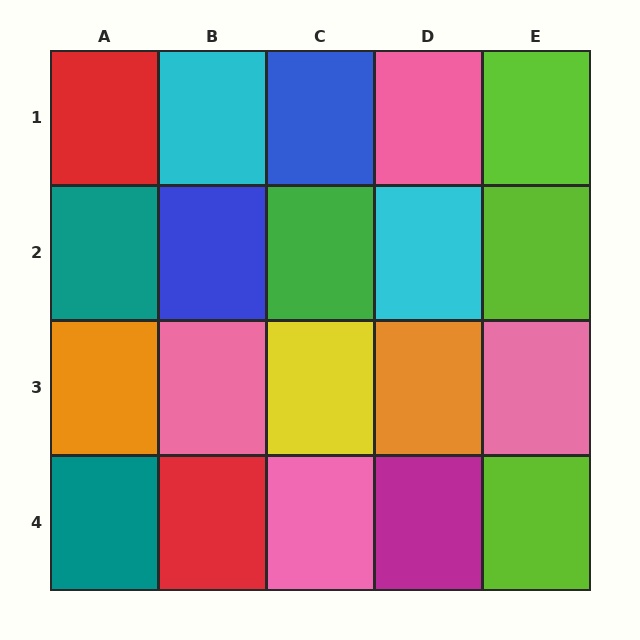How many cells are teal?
2 cells are teal.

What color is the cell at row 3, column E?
Pink.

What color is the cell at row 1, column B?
Cyan.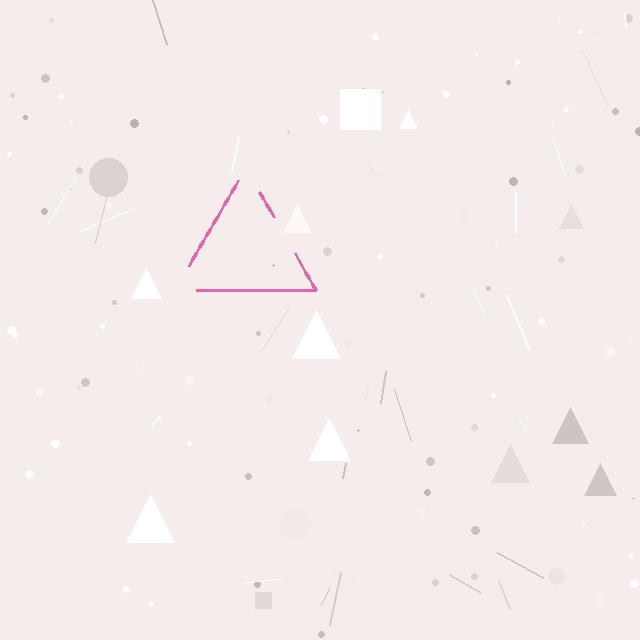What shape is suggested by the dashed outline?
The dashed outline suggests a triangle.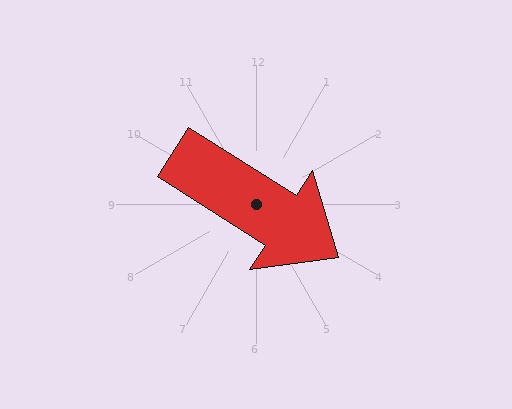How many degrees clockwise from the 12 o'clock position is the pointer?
Approximately 122 degrees.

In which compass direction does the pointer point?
Southeast.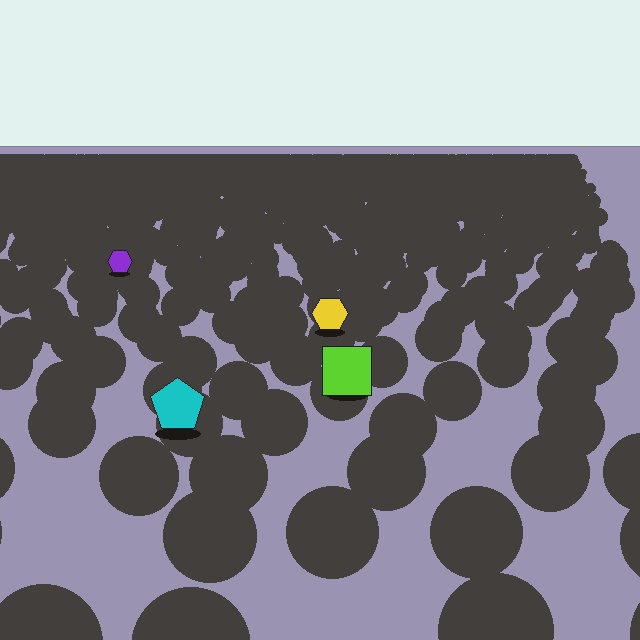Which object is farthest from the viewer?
The purple hexagon is farthest from the viewer. It appears smaller and the ground texture around it is denser.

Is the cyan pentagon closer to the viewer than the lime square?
Yes. The cyan pentagon is closer — you can tell from the texture gradient: the ground texture is coarser near it.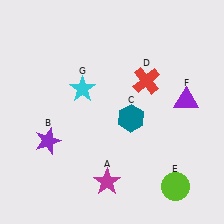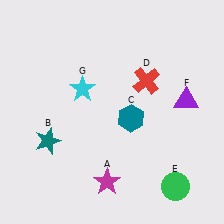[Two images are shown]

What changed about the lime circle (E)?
In Image 1, E is lime. In Image 2, it changed to green.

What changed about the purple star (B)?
In Image 1, B is purple. In Image 2, it changed to teal.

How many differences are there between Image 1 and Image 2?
There are 2 differences between the two images.